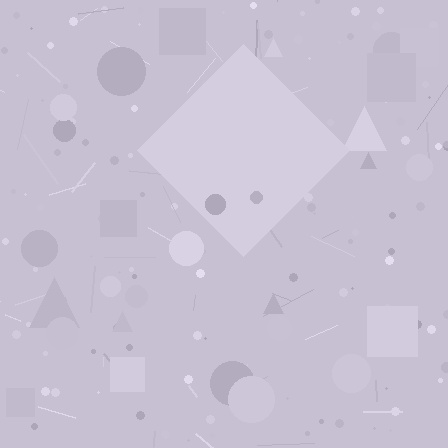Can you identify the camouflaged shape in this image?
The camouflaged shape is a diamond.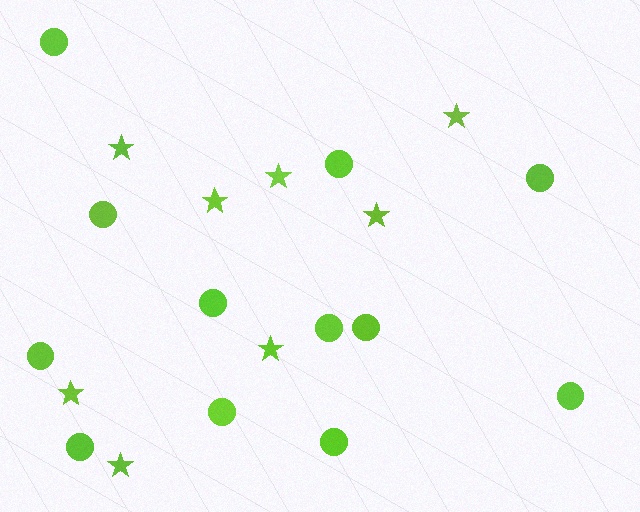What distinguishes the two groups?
There are 2 groups: one group of stars (8) and one group of circles (12).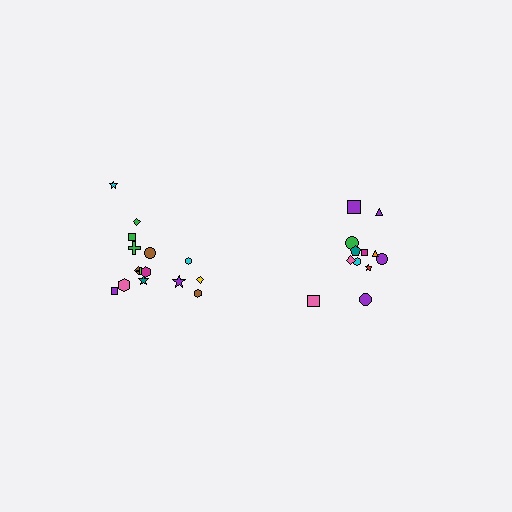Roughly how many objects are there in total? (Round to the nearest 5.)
Roughly 25 objects in total.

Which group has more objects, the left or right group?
The left group.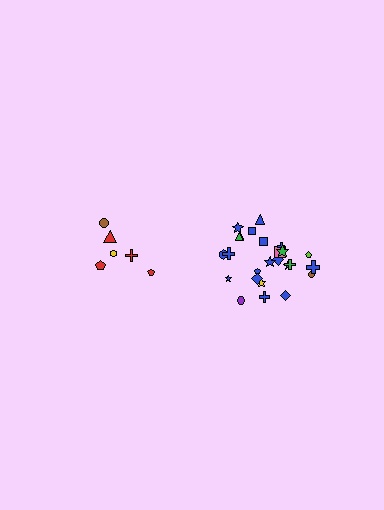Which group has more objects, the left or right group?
The right group.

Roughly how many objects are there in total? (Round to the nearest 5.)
Roughly 30 objects in total.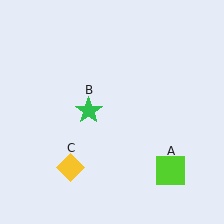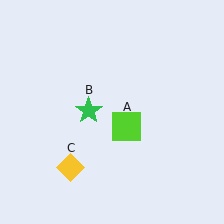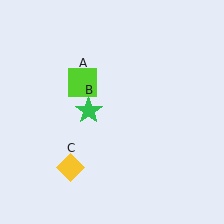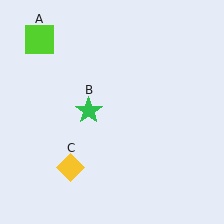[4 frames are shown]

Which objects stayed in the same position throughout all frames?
Green star (object B) and yellow diamond (object C) remained stationary.